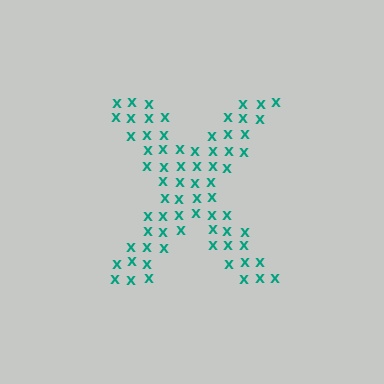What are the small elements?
The small elements are letter X's.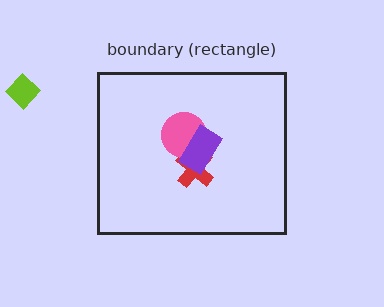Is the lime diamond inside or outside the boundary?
Outside.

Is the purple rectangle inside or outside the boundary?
Inside.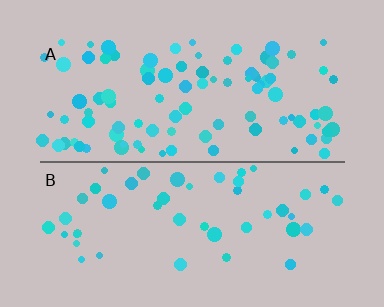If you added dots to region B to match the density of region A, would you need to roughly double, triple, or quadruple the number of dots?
Approximately double.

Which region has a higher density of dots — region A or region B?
A (the top).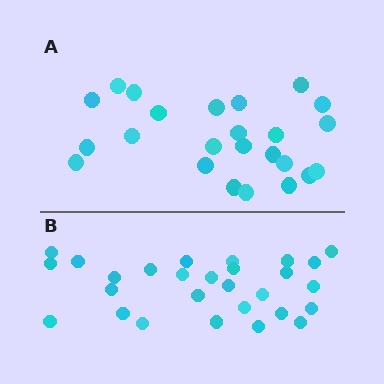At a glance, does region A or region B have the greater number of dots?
Region B (the bottom region) has more dots.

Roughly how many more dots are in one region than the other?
Region B has about 4 more dots than region A.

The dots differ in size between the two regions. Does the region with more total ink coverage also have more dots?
No. Region A has more total ink coverage because its dots are larger, but region B actually contains more individual dots. Total area can be misleading — the number of items is what matters here.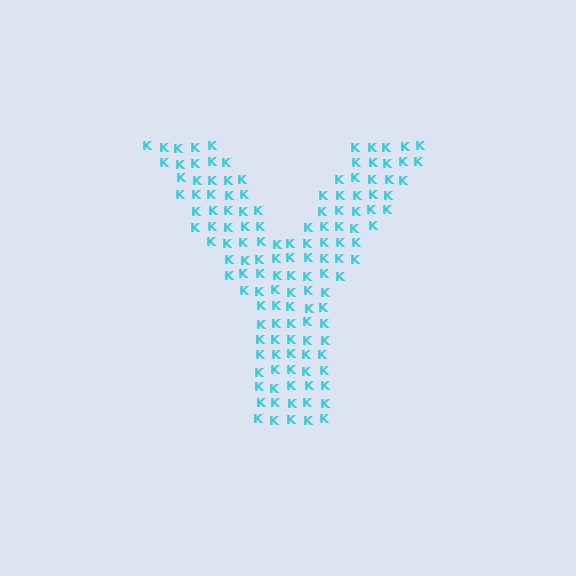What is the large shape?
The large shape is the letter Y.